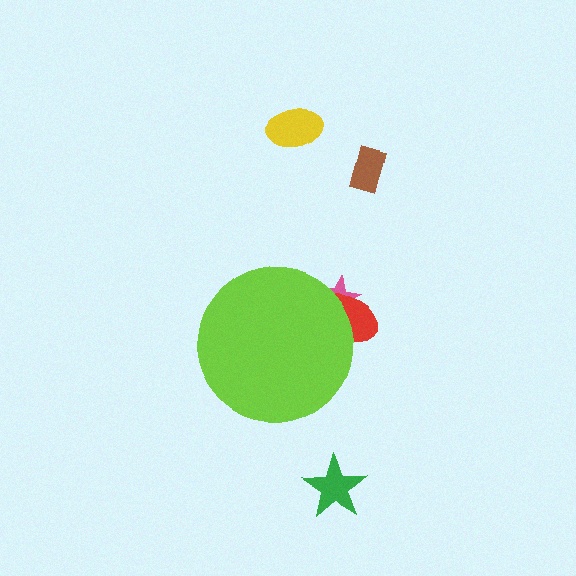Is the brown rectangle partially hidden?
No, the brown rectangle is fully visible.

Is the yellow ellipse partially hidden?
No, the yellow ellipse is fully visible.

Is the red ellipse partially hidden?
Yes, the red ellipse is partially hidden behind the lime circle.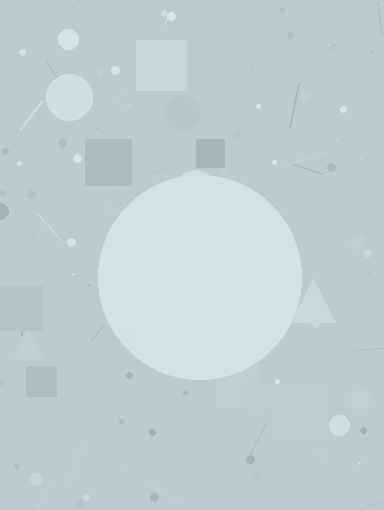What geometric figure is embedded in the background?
A circle is embedded in the background.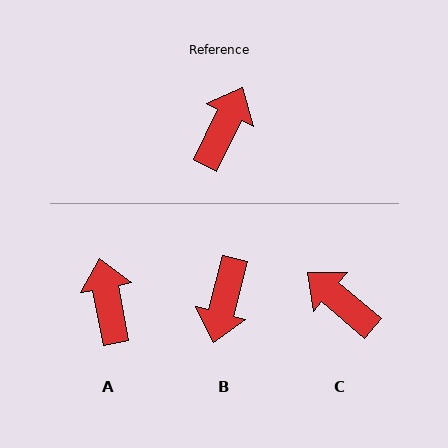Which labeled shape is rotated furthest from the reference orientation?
B, about 169 degrees away.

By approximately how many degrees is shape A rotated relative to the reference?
Approximately 37 degrees counter-clockwise.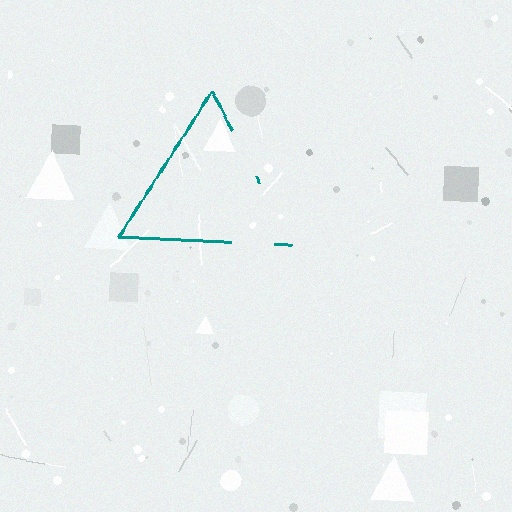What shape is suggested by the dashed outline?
The dashed outline suggests a triangle.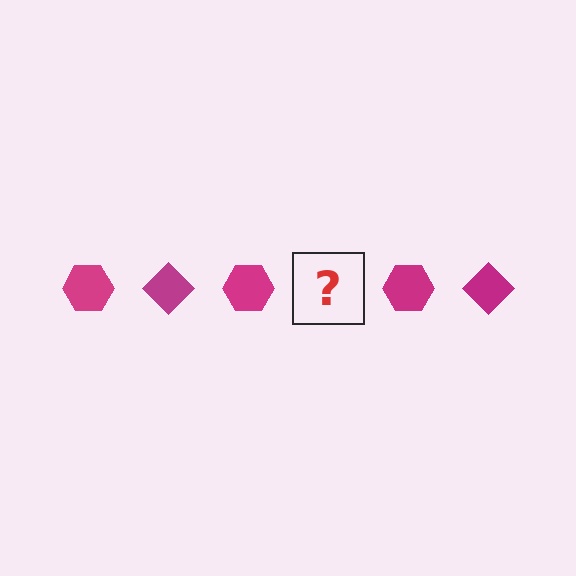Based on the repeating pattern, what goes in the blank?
The blank should be a magenta diamond.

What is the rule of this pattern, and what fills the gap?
The rule is that the pattern cycles through hexagon, diamond shapes in magenta. The gap should be filled with a magenta diamond.